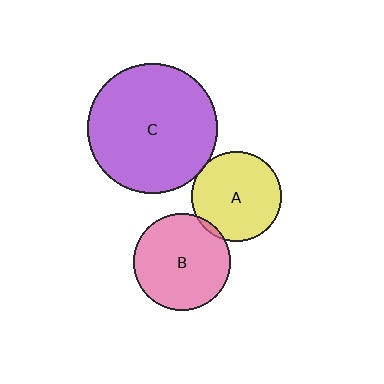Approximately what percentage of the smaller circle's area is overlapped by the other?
Approximately 5%.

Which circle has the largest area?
Circle C (purple).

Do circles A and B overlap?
Yes.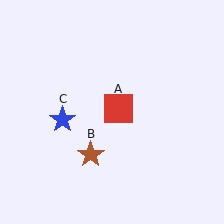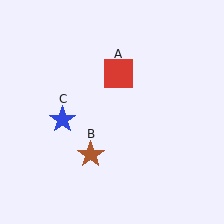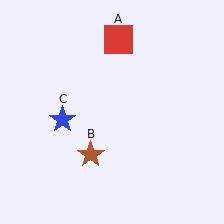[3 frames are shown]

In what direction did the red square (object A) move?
The red square (object A) moved up.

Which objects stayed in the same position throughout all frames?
Brown star (object B) and blue star (object C) remained stationary.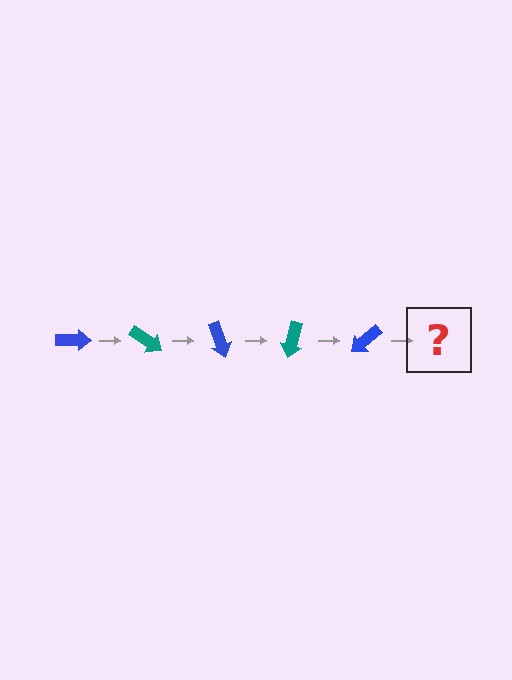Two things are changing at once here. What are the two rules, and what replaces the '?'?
The two rules are that it rotates 35 degrees each step and the color cycles through blue and teal. The '?' should be a teal arrow, rotated 175 degrees from the start.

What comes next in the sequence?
The next element should be a teal arrow, rotated 175 degrees from the start.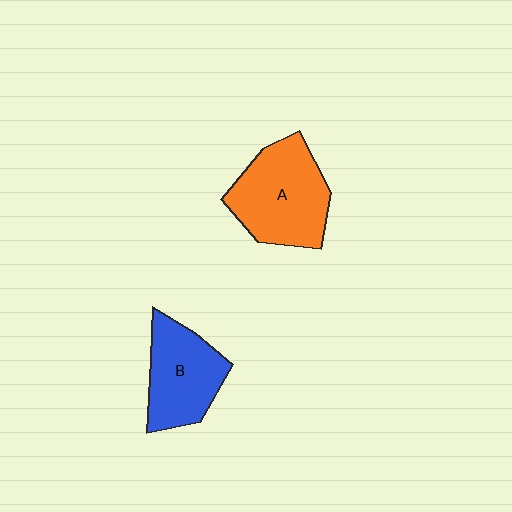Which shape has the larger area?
Shape A (orange).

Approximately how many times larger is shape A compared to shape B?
Approximately 1.2 times.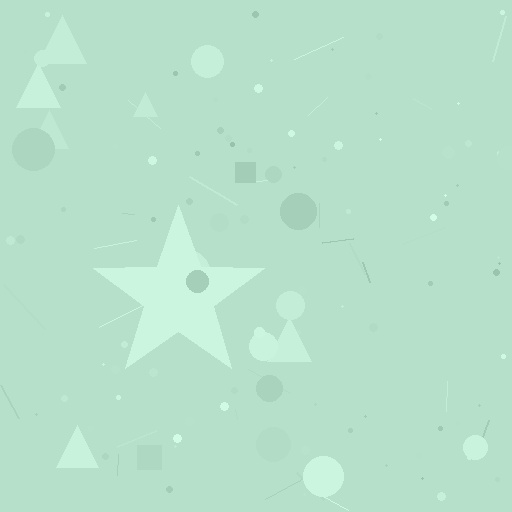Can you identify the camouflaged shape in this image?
The camouflaged shape is a star.